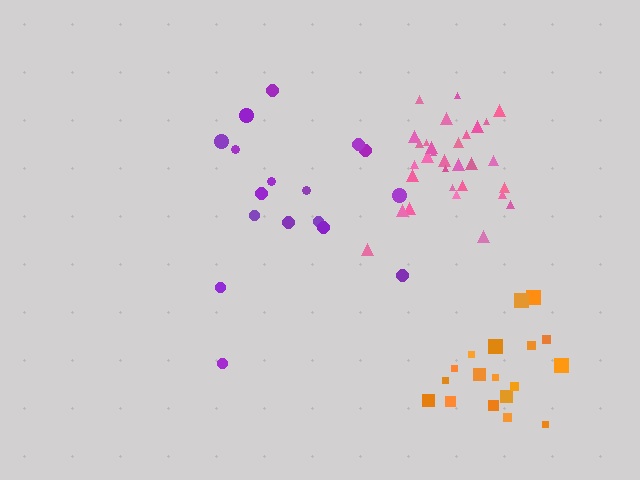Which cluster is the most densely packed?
Pink.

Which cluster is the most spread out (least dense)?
Purple.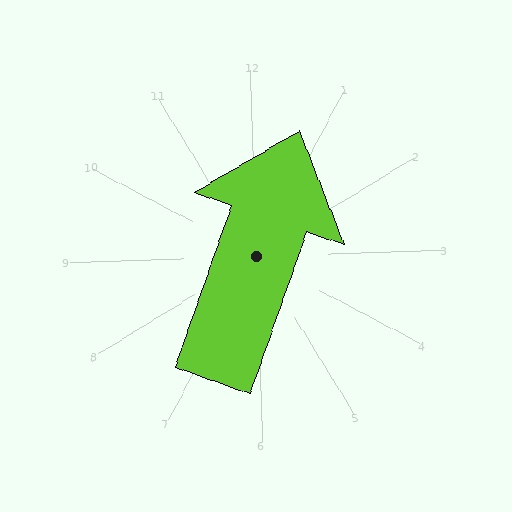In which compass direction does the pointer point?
North.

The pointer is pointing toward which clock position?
Roughly 1 o'clock.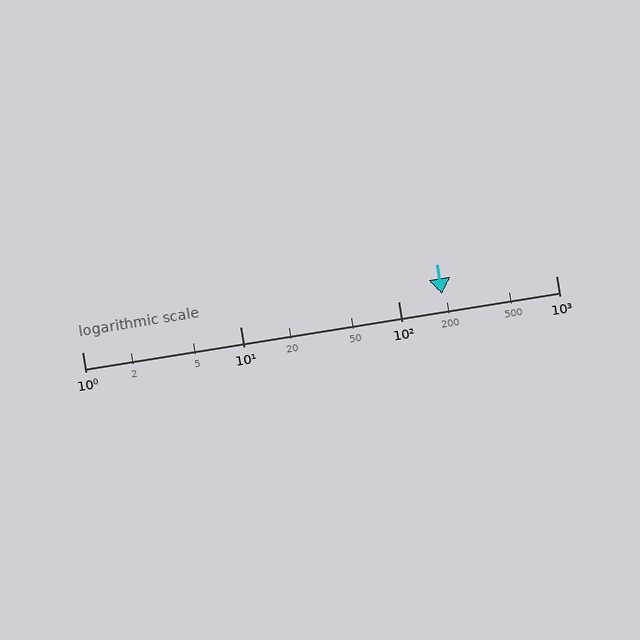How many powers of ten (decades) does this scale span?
The scale spans 3 decades, from 1 to 1000.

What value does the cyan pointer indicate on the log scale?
The pointer indicates approximately 190.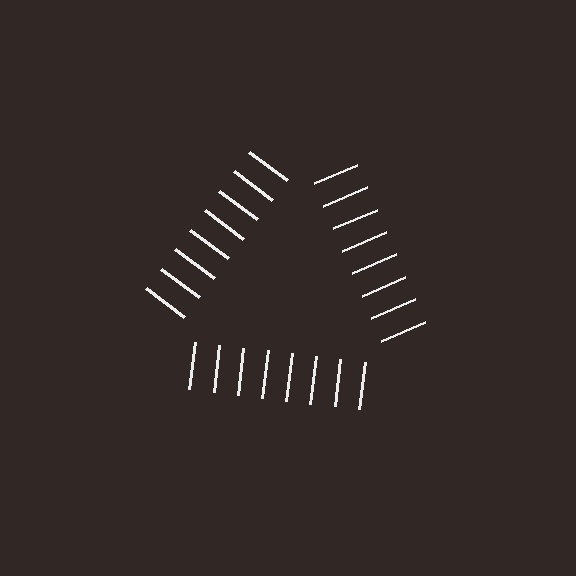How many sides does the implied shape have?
3 sides — the line-ends trace a triangle.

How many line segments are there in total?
24 — 8 along each of the 3 edges.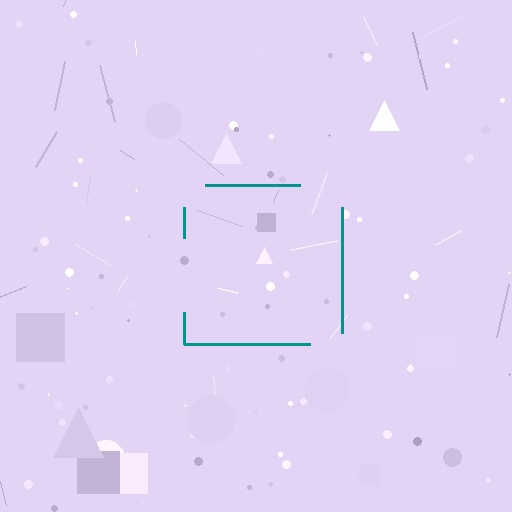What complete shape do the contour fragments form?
The contour fragments form a square.